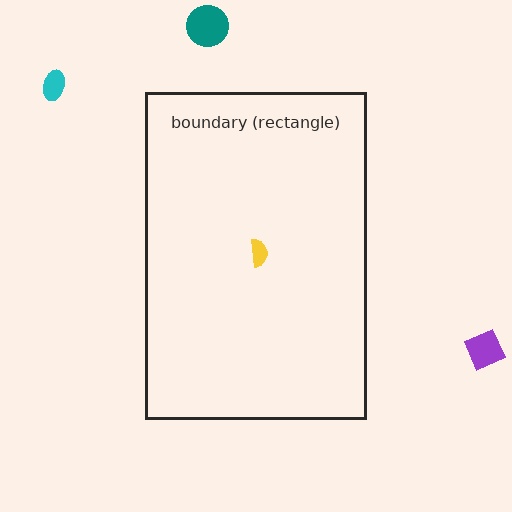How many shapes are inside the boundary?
1 inside, 3 outside.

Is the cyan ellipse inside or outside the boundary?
Outside.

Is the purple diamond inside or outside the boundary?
Outside.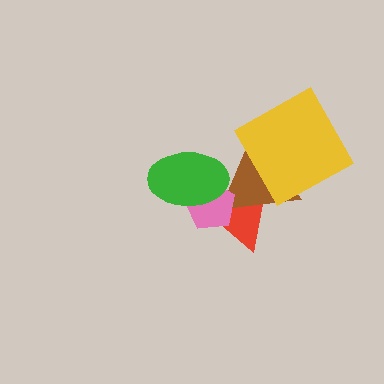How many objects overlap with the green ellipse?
3 objects overlap with the green ellipse.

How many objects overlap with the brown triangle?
4 objects overlap with the brown triangle.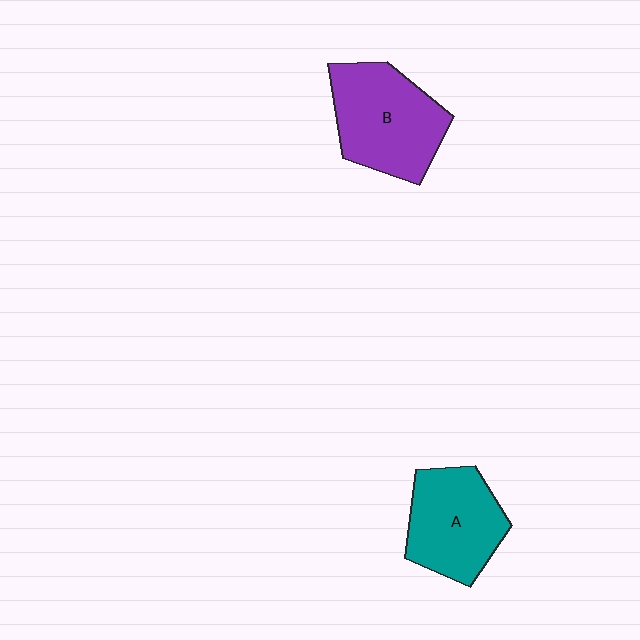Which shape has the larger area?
Shape B (purple).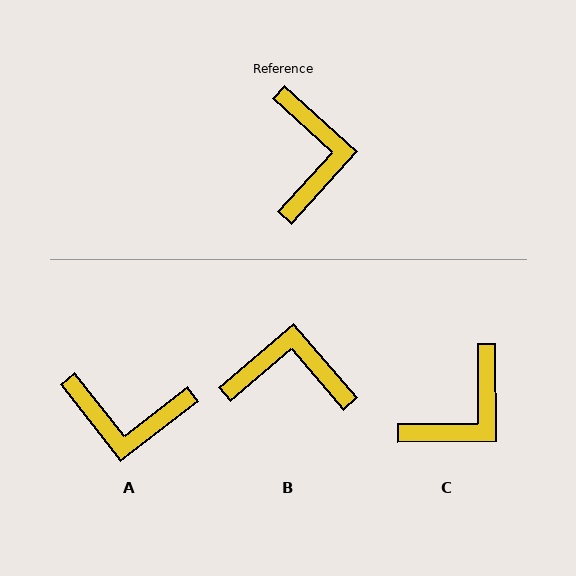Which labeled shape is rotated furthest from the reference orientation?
A, about 99 degrees away.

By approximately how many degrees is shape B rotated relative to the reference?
Approximately 83 degrees counter-clockwise.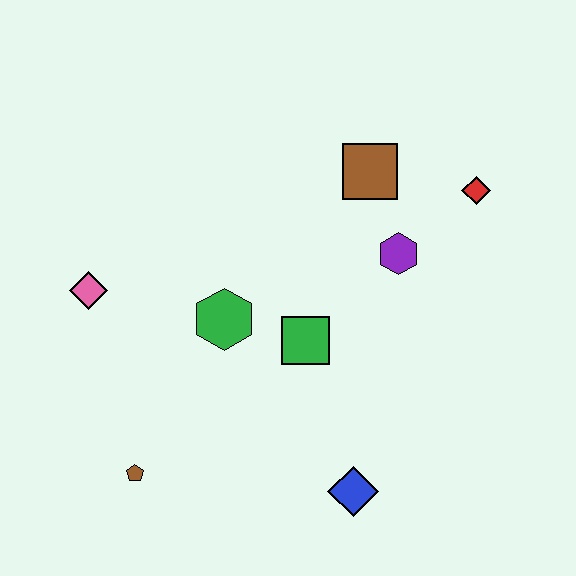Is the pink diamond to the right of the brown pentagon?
No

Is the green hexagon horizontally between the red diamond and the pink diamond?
Yes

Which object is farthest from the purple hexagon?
The brown pentagon is farthest from the purple hexagon.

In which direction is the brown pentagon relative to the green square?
The brown pentagon is to the left of the green square.